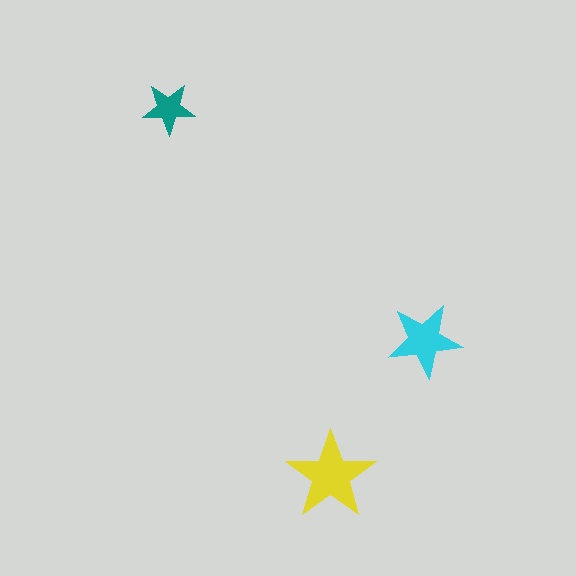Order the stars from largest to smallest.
the yellow one, the cyan one, the teal one.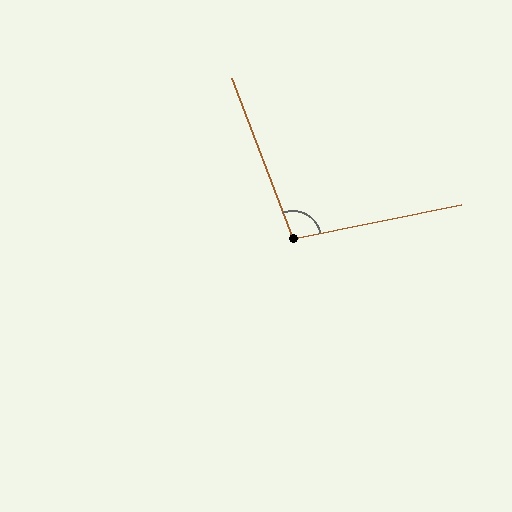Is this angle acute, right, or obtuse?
It is obtuse.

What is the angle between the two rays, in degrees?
Approximately 99 degrees.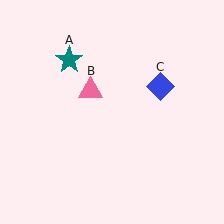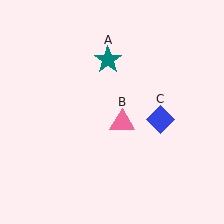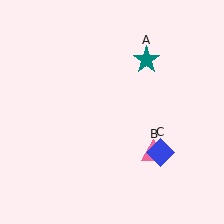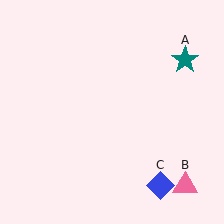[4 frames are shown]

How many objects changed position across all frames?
3 objects changed position: teal star (object A), pink triangle (object B), blue diamond (object C).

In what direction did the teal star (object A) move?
The teal star (object A) moved right.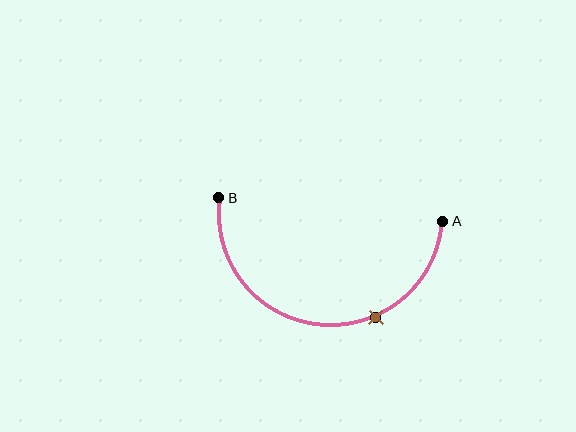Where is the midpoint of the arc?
The arc midpoint is the point on the curve farthest from the straight line joining A and B. It sits below that line.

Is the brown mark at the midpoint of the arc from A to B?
No. The brown mark lies on the arc but is closer to endpoint A. The arc midpoint would be at the point on the curve equidistant along the arc from both A and B.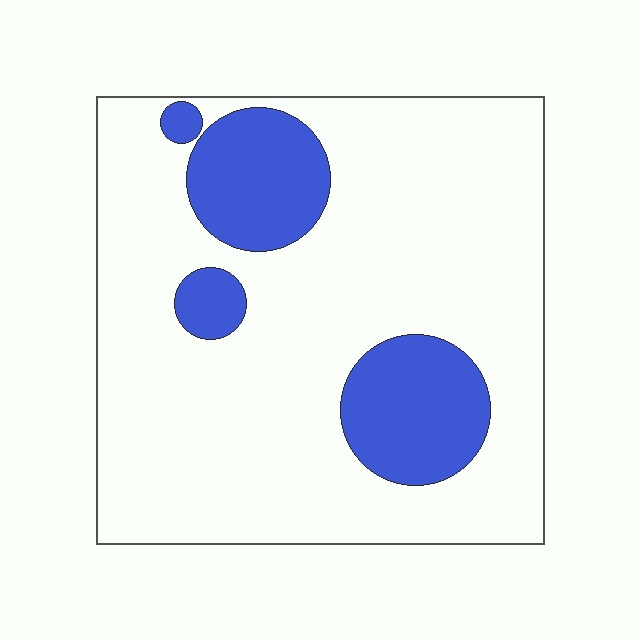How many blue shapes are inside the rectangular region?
4.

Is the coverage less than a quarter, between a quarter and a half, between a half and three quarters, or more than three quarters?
Less than a quarter.